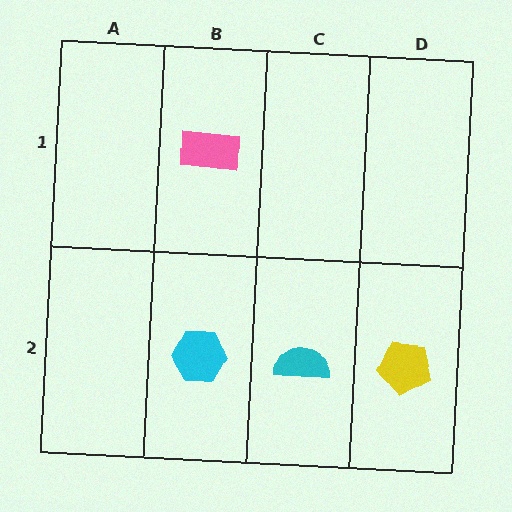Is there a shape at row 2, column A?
No, that cell is empty.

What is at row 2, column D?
A yellow pentagon.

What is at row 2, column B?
A cyan hexagon.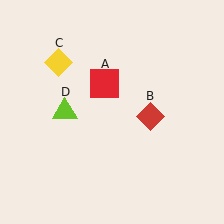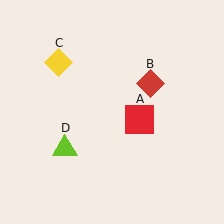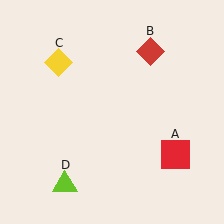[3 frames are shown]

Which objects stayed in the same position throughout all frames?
Yellow diamond (object C) remained stationary.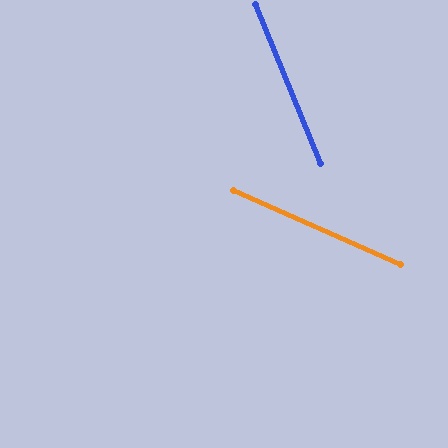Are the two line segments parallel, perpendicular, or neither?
Neither parallel nor perpendicular — they differ by about 44°.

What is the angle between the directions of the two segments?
Approximately 44 degrees.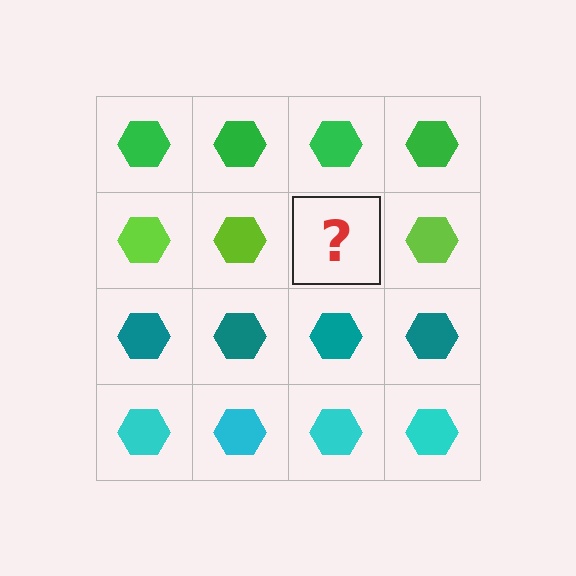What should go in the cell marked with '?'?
The missing cell should contain a lime hexagon.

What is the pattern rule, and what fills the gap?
The rule is that each row has a consistent color. The gap should be filled with a lime hexagon.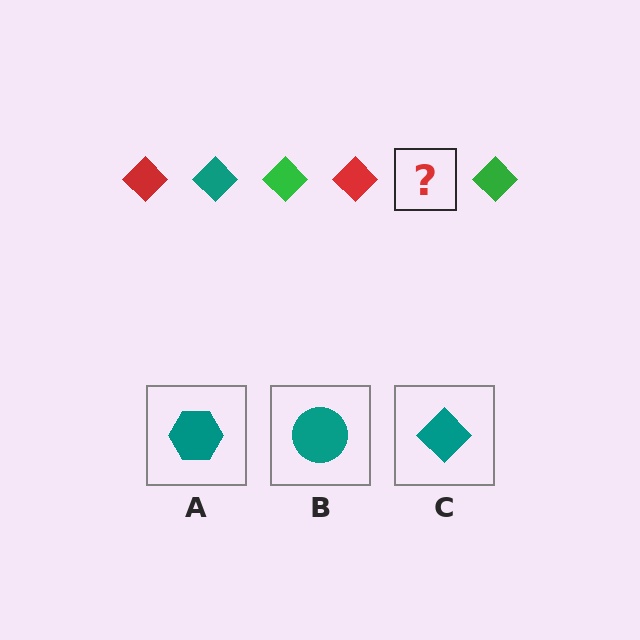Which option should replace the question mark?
Option C.